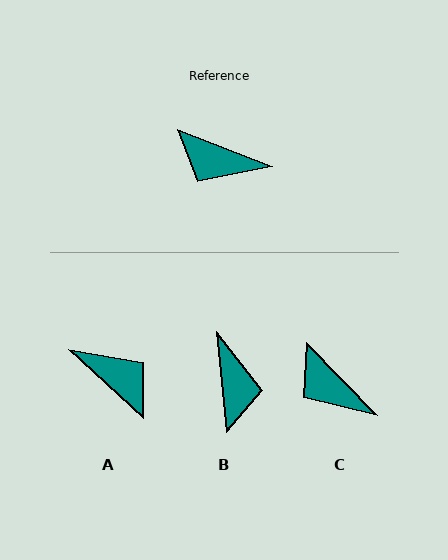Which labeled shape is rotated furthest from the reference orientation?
A, about 158 degrees away.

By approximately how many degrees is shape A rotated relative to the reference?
Approximately 158 degrees counter-clockwise.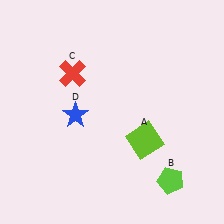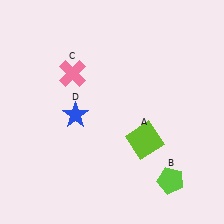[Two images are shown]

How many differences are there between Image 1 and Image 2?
There is 1 difference between the two images.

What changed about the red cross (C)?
In Image 1, C is red. In Image 2, it changed to pink.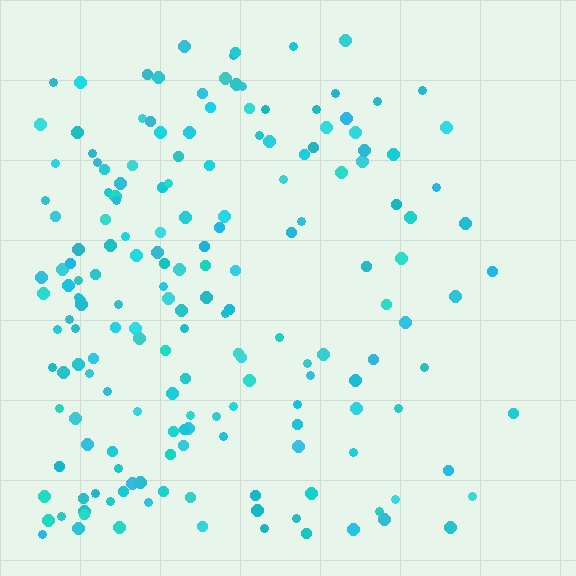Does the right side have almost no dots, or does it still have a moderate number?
Still a moderate number, just noticeably fewer than the left.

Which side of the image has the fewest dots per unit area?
The right.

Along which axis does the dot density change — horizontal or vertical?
Horizontal.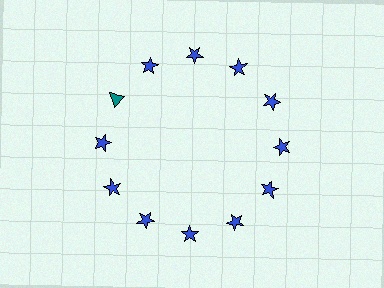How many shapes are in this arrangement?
There are 12 shapes arranged in a ring pattern.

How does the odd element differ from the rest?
It differs in both color (teal instead of blue) and shape (triangle instead of star).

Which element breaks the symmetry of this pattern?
The teal triangle at roughly the 10 o'clock position breaks the symmetry. All other shapes are blue stars.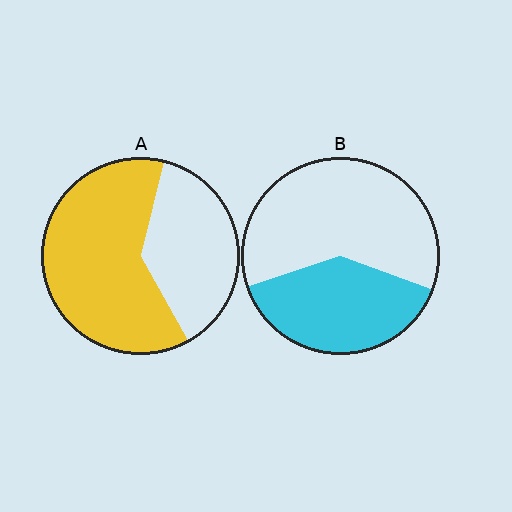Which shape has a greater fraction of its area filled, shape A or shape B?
Shape A.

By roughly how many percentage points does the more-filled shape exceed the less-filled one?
By roughly 25 percentage points (A over B).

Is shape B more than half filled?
No.